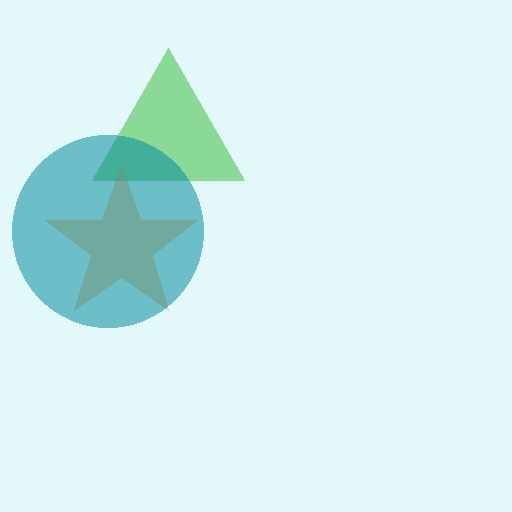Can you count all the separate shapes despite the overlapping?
Yes, there are 3 separate shapes.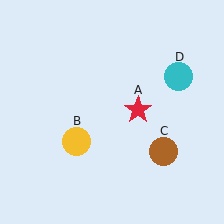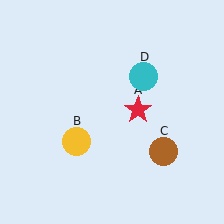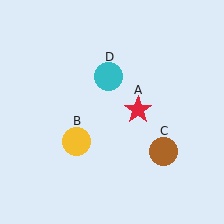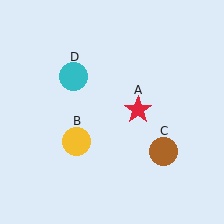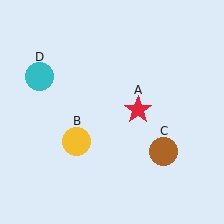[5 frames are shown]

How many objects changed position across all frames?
1 object changed position: cyan circle (object D).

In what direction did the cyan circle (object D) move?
The cyan circle (object D) moved left.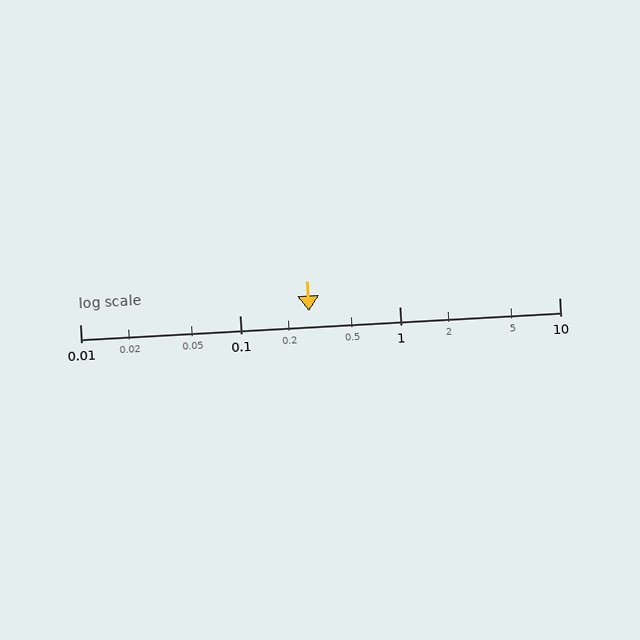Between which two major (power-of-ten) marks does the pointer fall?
The pointer is between 0.1 and 1.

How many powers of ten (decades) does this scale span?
The scale spans 3 decades, from 0.01 to 10.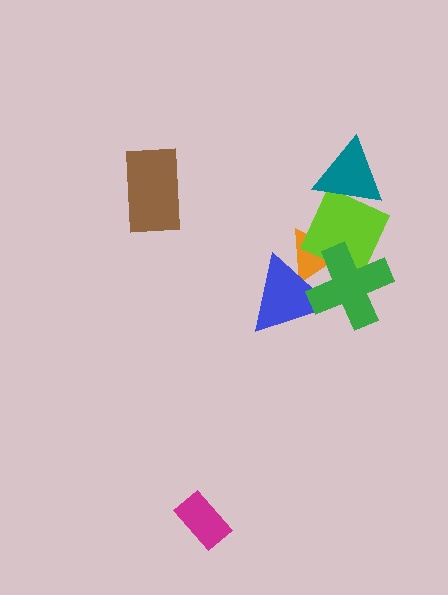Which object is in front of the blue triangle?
The green cross is in front of the blue triangle.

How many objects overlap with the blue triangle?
2 objects overlap with the blue triangle.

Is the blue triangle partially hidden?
Yes, it is partially covered by another shape.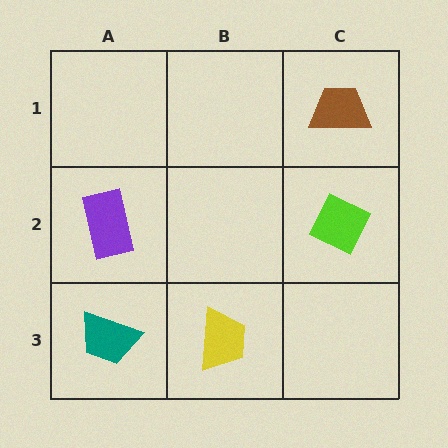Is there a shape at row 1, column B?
No, that cell is empty.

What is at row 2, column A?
A purple rectangle.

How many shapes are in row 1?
1 shape.